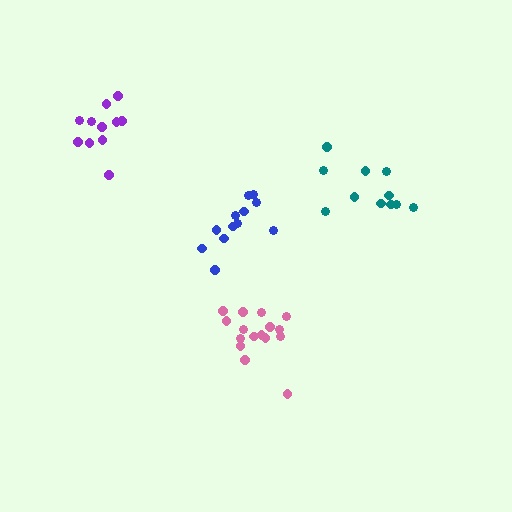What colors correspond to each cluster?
The clusters are colored: teal, purple, pink, blue.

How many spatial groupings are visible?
There are 4 spatial groupings.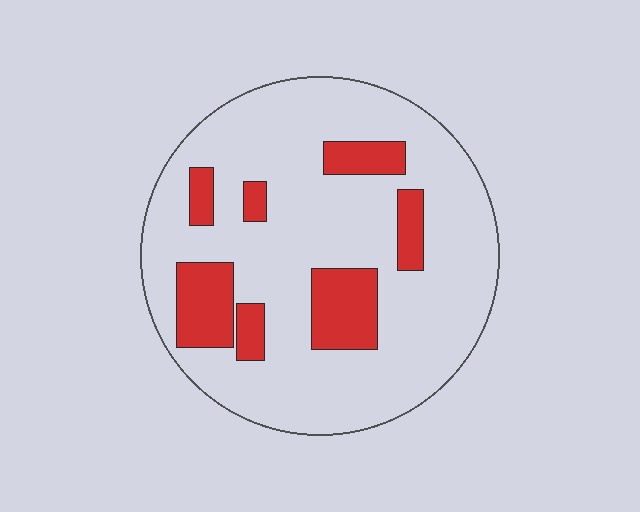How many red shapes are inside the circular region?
7.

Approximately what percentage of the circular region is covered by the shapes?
Approximately 20%.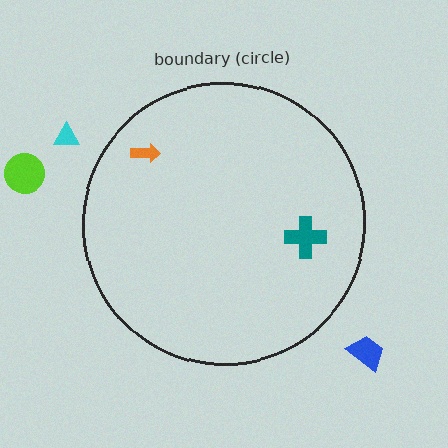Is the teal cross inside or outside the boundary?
Inside.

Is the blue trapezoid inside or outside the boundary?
Outside.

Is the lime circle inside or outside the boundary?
Outside.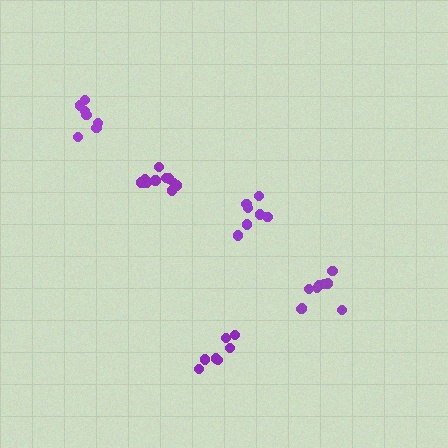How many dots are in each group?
Group 1: 10 dots, Group 2: 7 dots, Group 3: 7 dots, Group 4: 7 dots, Group 5: 9 dots (40 total).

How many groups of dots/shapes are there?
There are 5 groups.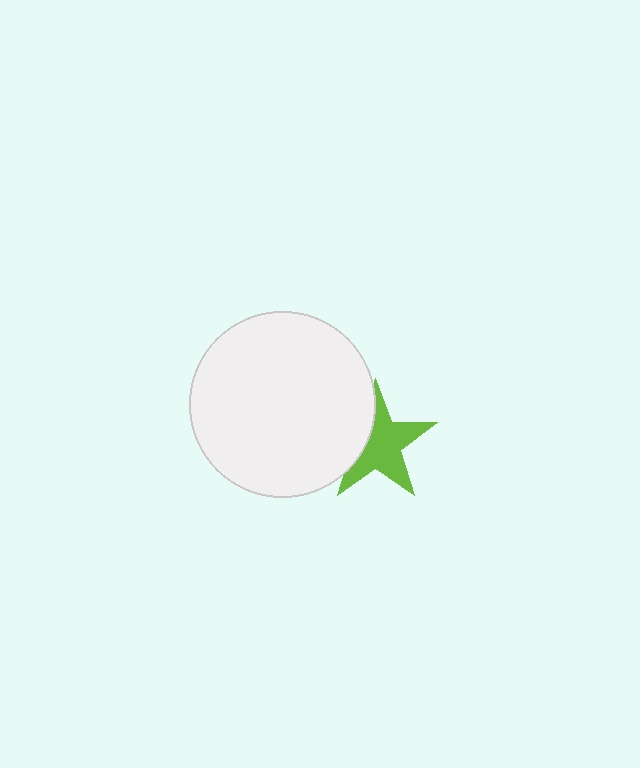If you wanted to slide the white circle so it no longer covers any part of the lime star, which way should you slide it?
Slide it left — that is the most direct way to separate the two shapes.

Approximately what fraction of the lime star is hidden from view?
Roughly 32% of the lime star is hidden behind the white circle.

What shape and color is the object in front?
The object in front is a white circle.